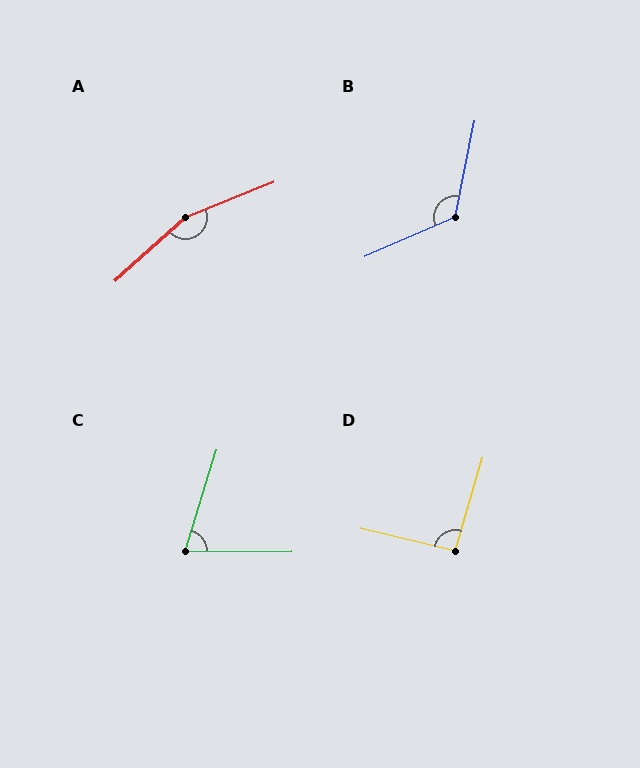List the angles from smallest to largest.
C (72°), D (93°), B (125°), A (160°).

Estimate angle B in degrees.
Approximately 125 degrees.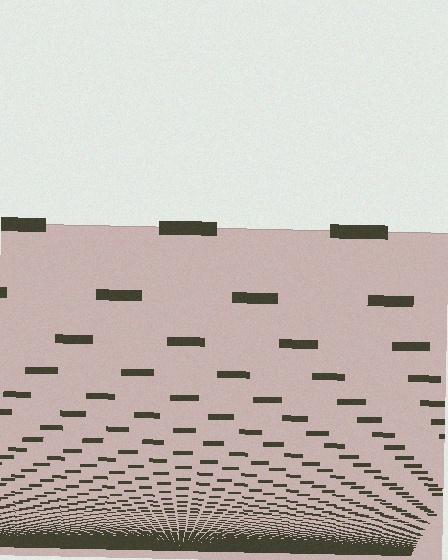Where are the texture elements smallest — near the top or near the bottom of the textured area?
Near the bottom.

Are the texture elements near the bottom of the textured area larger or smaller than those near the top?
Smaller. The gradient is inverted — elements near the bottom are smaller and denser.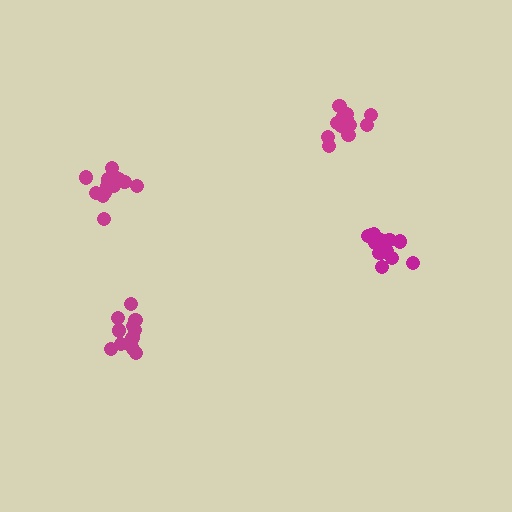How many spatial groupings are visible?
There are 4 spatial groupings.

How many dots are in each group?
Group 1: 14 dots, Group 2: 15 dots, Group 3: 16 dots, Group 4: 16 dots (61 total).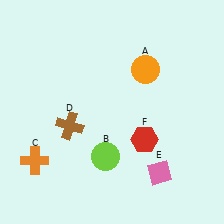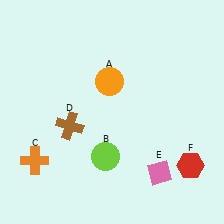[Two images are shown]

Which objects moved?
The objects that moved are: the orange circle (A), the red hexagon (F).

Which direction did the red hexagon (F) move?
The red hexagon (F) moved right.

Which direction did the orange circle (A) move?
The orange circle (A) moved left.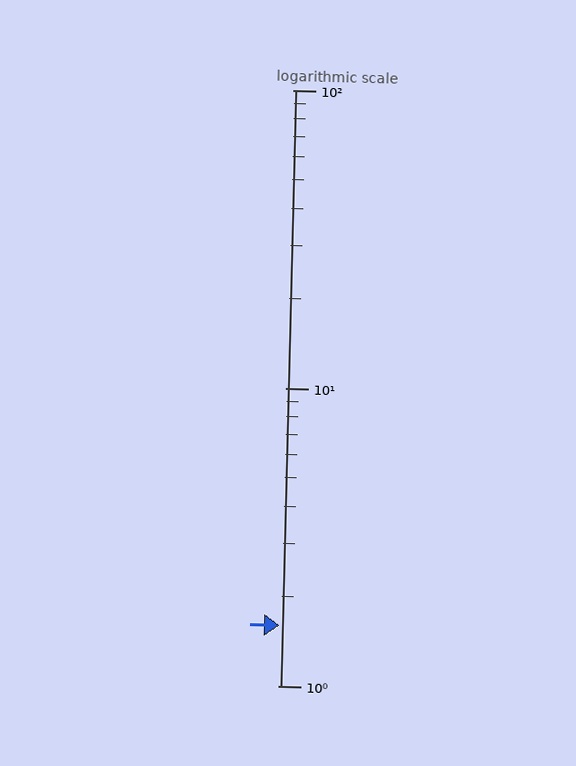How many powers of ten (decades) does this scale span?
The scale spans 2 decades, from 1 to 100.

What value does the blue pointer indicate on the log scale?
The pointer indicates approximately 1.6.